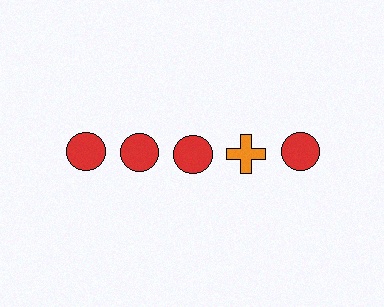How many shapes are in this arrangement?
There are 5 shapes arranged in a grid pattern.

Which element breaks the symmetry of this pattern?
The orange cross in the top row, second from right column breaks the symmetry. All other shapes are red circles.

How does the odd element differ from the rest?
It differs in both color (orange instead of red) and shape (cross instead of circle).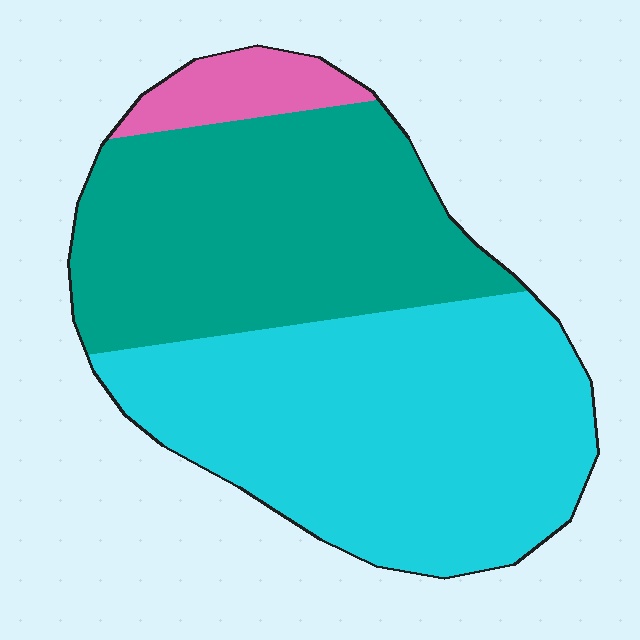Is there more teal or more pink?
Teal.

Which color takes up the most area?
Cyan, at roughly 50%.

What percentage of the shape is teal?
Teal takes up between a quarter and a half of the shape.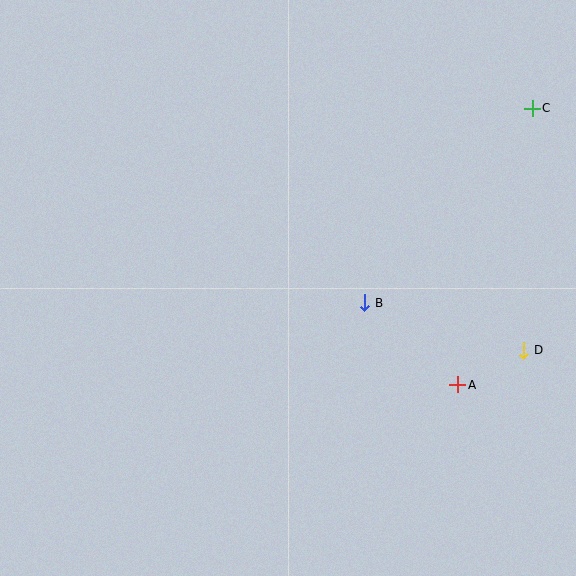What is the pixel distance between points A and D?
The distance between A and D is 74 pixels.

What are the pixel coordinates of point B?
Point B is at (365, 303).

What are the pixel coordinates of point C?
Point C is at (532, 108).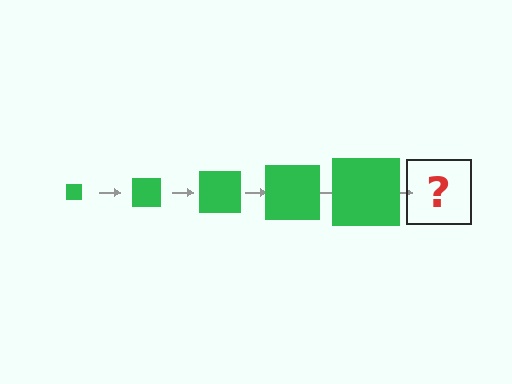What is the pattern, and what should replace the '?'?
The pattern is that the square gets progressively larger each step. The '?' should be a green square, larger than the previous one.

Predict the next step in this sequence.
The next step is a green square, larger than the previous one.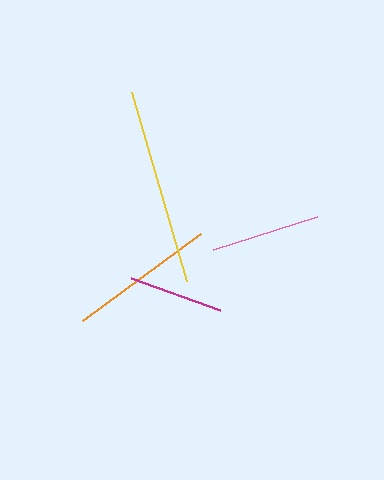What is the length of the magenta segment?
The magenta segment is approximately 94 pixels long.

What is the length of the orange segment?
The orange segment is approximately 147 pixels long.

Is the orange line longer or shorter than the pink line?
The orange line is longer than the pink line.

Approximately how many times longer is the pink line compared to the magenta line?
The pink line is approximately 1.2 times the length of the magenta line.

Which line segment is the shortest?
The magenta line is the shortest at approximately 94 pixels.